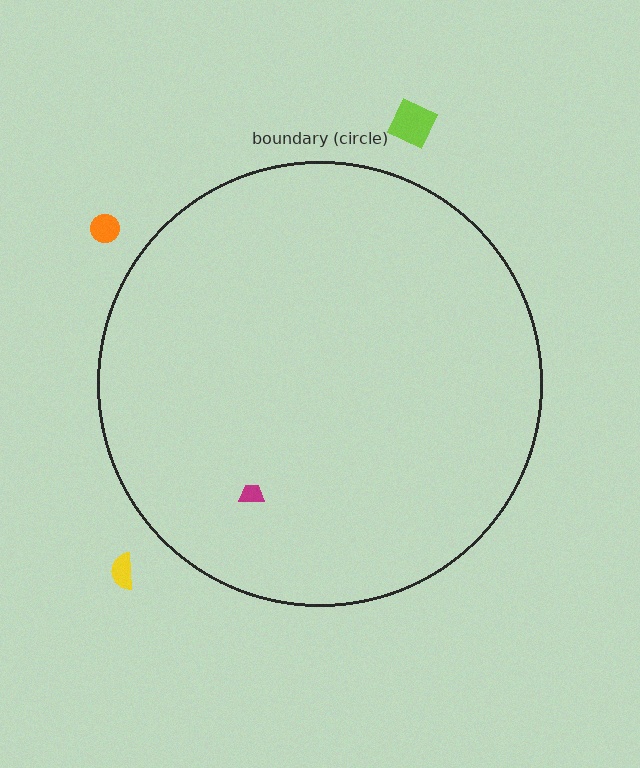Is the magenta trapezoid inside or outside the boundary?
Inside.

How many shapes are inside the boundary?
1 inside, 3 outside.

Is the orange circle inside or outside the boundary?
Outside.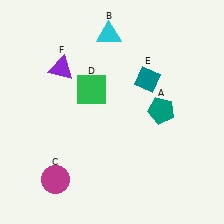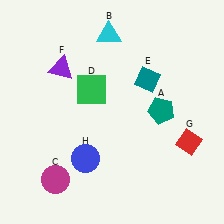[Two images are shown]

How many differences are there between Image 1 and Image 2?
There are 2 differences between the two images.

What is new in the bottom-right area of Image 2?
A red diamond (G) was added in the bottom-right area of Image 2.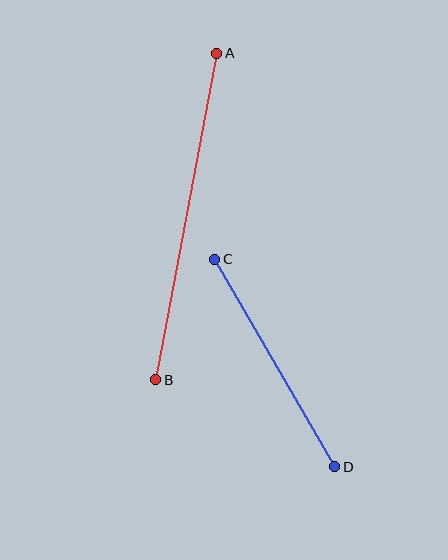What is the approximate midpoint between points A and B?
The midpoint is at approximately (186, 217) pixels.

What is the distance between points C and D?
The distance is approximately 239 pixels.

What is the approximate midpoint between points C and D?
The midpoint is at approximately (275, 363) pixels.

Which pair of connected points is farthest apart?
Points A and B are farthest apart.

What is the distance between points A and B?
The distance is approximately 332 pixels.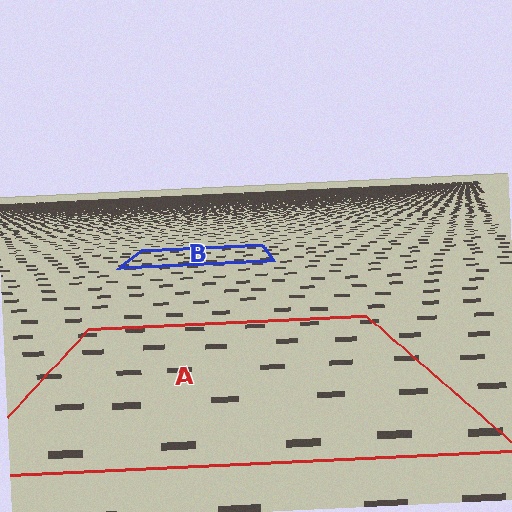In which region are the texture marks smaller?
The texture marks are smaller in region B, because it is farther away.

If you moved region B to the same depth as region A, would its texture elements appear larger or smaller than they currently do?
They would appear larger. At a closer depth, the same texture elements are projected at a bigger on-screen size.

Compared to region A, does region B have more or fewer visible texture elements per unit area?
Region B has more texture elements per unit area — they are packed more densely because it is farther away.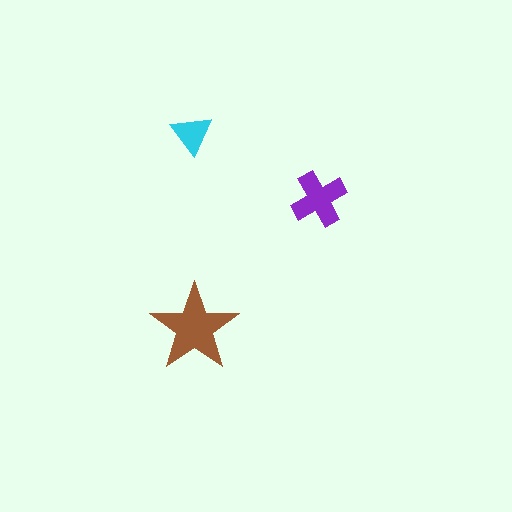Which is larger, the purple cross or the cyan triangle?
The purple cross.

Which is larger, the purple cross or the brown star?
The brown star.